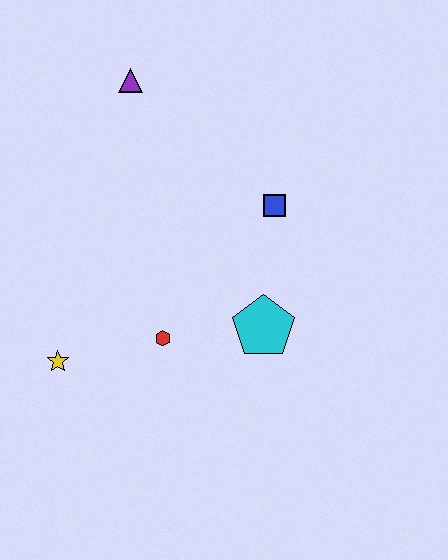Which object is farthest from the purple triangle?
The yellow star is farthest from the purple triangle.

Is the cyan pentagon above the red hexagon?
Yes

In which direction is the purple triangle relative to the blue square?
The purple triangle is to the left of the blue square.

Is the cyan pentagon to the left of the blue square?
Yes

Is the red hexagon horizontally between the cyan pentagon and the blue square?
No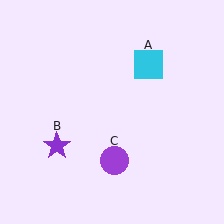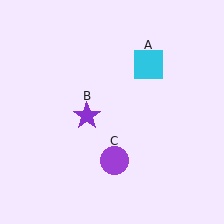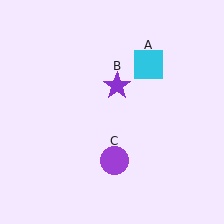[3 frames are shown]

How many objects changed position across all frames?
1 object changed position: purple star (object B).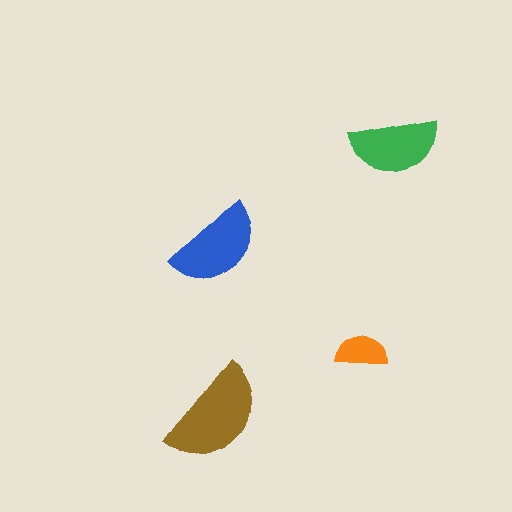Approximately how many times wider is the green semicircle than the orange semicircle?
About 1.5 times wider.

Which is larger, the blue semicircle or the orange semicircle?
The blue one.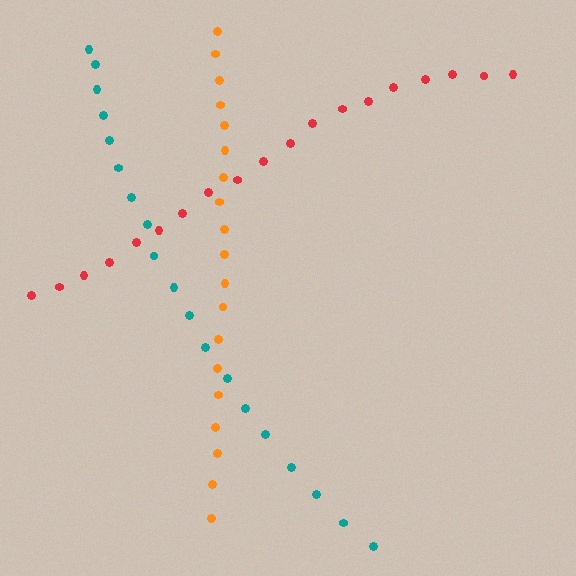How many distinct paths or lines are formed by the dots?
There are 3 distinct paths.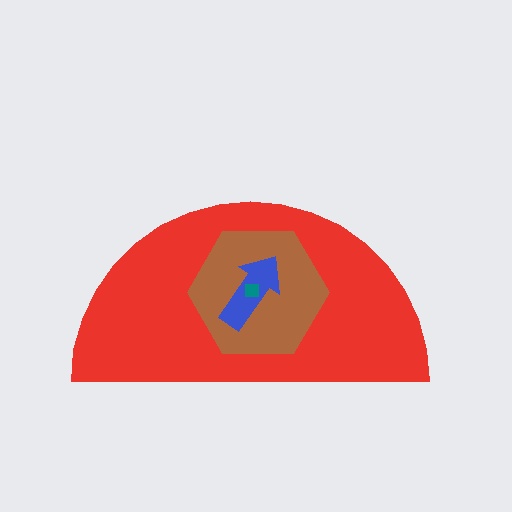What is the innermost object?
The teal square.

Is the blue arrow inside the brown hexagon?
Yes.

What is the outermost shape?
The red semicircle.